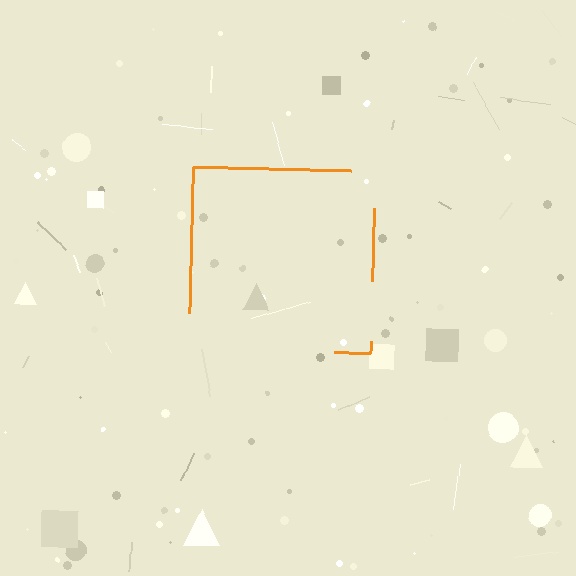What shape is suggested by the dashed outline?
The dashed outline suggests a square.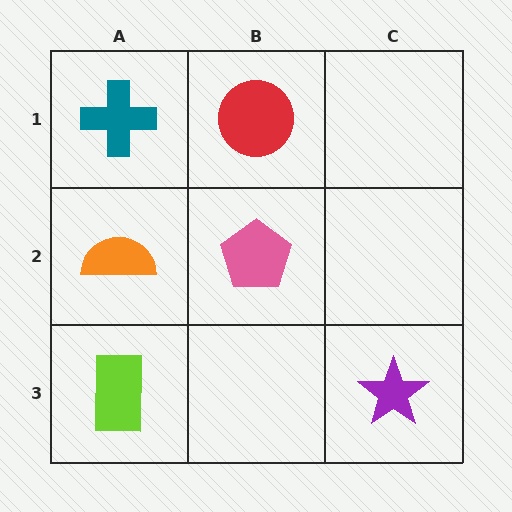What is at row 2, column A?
An orange semicircle.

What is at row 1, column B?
A red circle.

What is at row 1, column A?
A teal cross.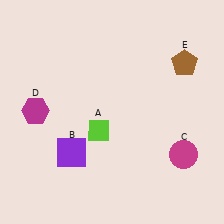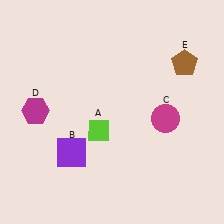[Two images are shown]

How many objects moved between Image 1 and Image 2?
1 object moved between the two images.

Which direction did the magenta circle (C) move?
The magenta circle (C) moved up.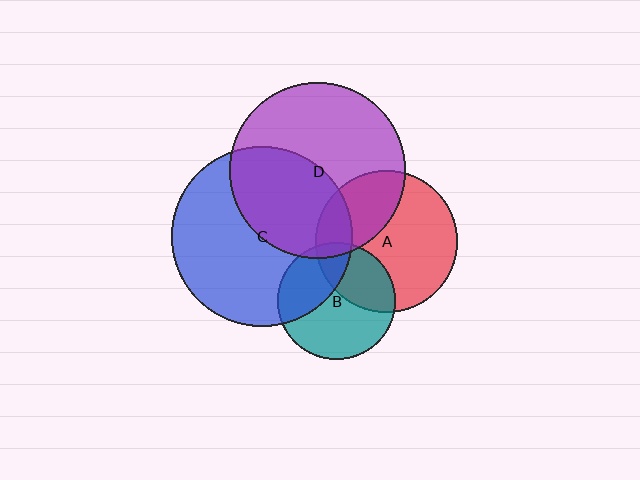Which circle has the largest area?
Circle C (blue).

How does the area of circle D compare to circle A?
Approximately 1.5 times.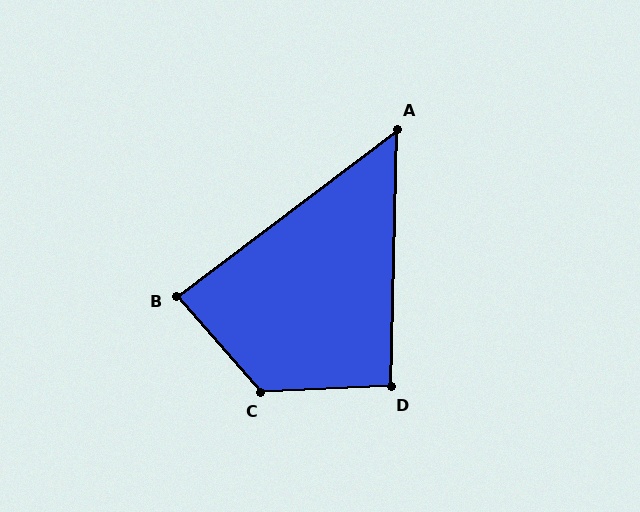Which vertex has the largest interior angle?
C, at approximately 129 degrees.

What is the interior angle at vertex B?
Approximately 86 degrees (approximately right).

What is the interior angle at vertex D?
Approximately 94 degrees (approximately right).